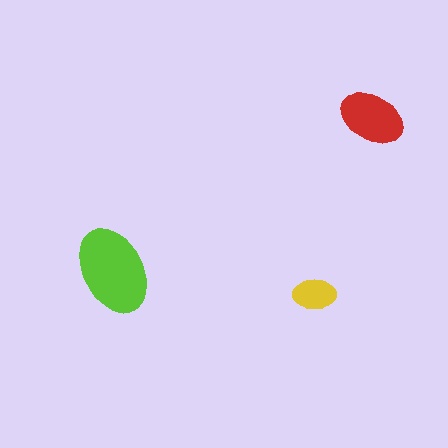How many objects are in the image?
There are 3 objects in the image.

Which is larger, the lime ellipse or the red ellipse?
The lime one.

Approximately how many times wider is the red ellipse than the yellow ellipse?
About 1.5 times wider.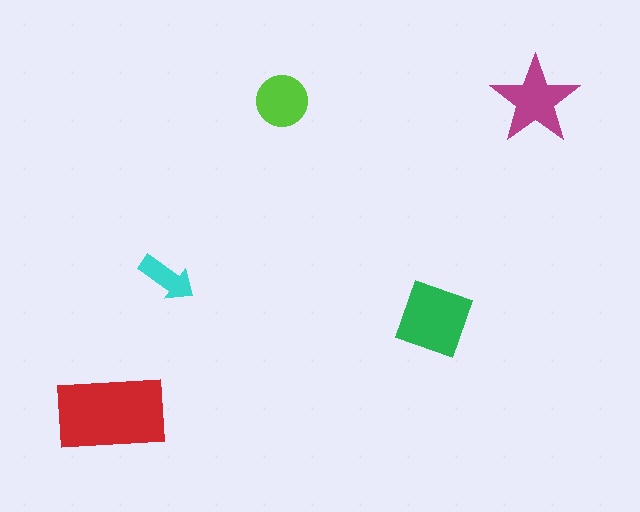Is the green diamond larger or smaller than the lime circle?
Larger.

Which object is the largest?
The red rectangle.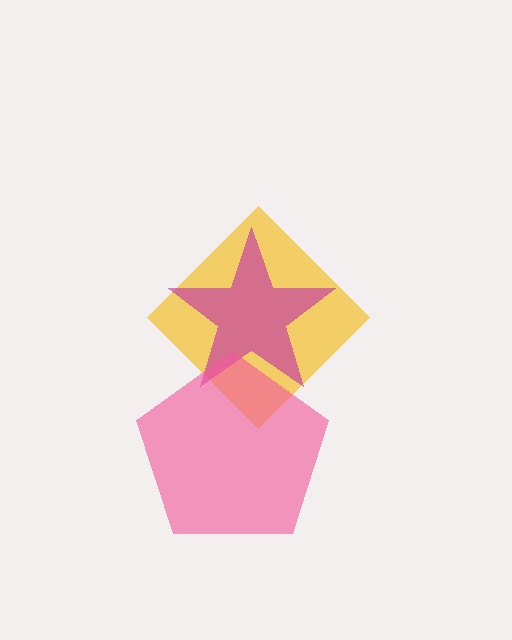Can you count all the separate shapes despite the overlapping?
Yes, there are 3 separate shapes.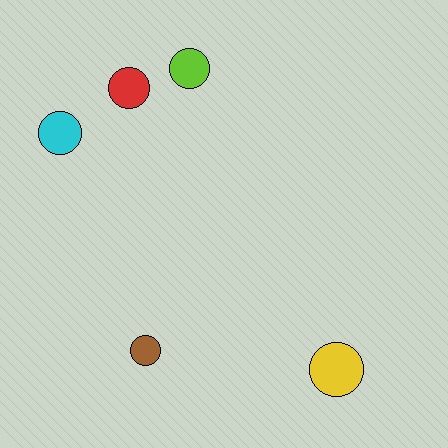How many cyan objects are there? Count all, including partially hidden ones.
There is 1 cyan object.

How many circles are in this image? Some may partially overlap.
There are 5 circles.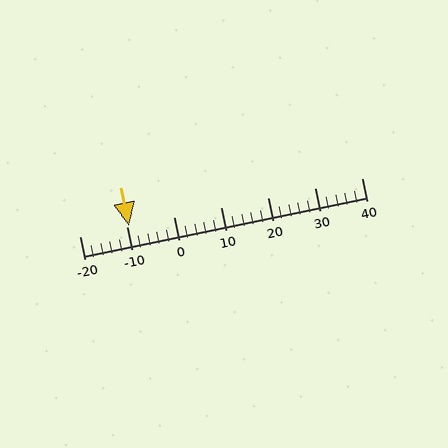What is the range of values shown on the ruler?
The ruler shows values from -20 to 40.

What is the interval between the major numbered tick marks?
The major tick marks are spaced 10 units apart.